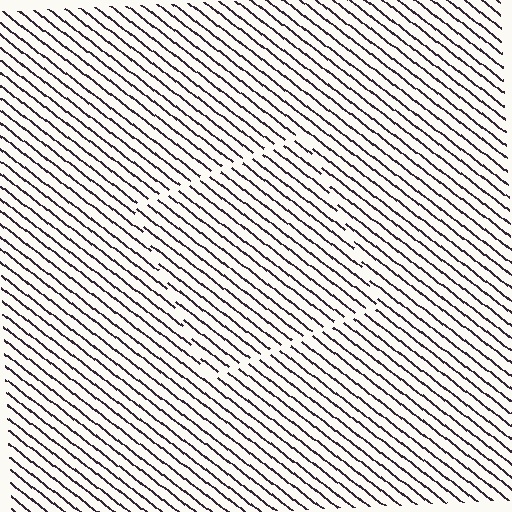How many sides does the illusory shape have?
4 sides — the line-ends trace a square.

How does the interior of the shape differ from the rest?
The interior of the shape contains the same grating, shifted by half a period — the contour is defined by the phase discontinuity where line-ends from the inner and outer gratings abut.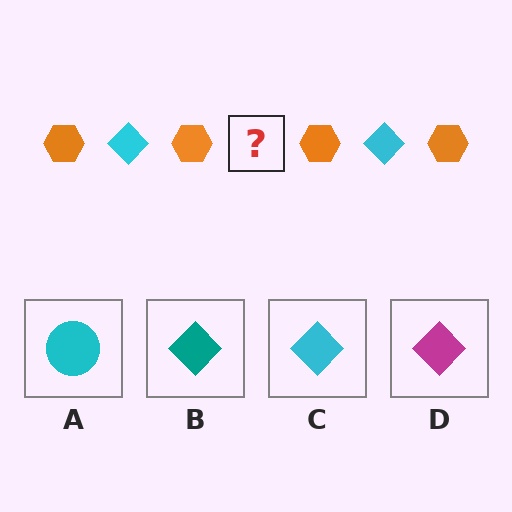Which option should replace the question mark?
Option C.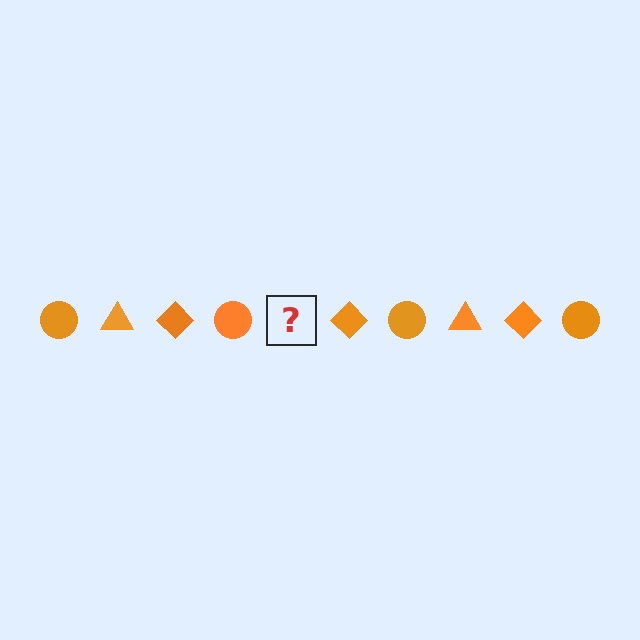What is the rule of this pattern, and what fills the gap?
The rule is that the pattern cycles through circle, triangle, diamond shapes in orange. The gap should be filled with an orange triangle.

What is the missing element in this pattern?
The missing element is an orange triangle.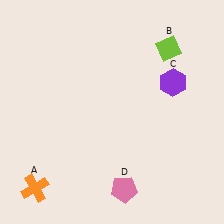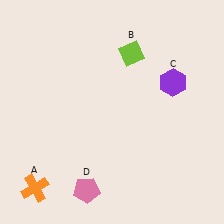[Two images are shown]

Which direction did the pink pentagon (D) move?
The pink pentagon (D) moved left.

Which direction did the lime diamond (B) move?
The lime diamond (B) moved left.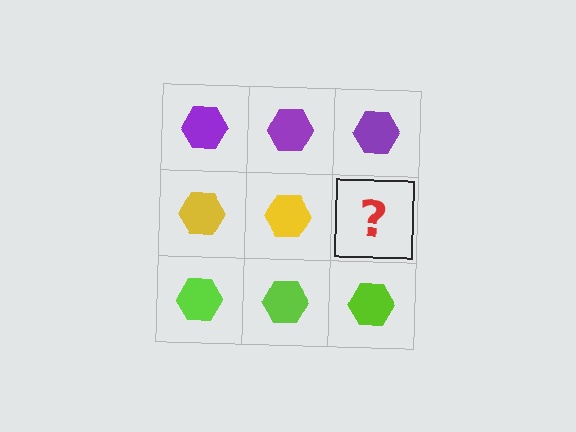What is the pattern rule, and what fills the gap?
The rule is that each row has a consistent color. The gap should be filled with a yellow hexagon.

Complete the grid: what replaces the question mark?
The question mark should be replaced with a yellow hexagon.